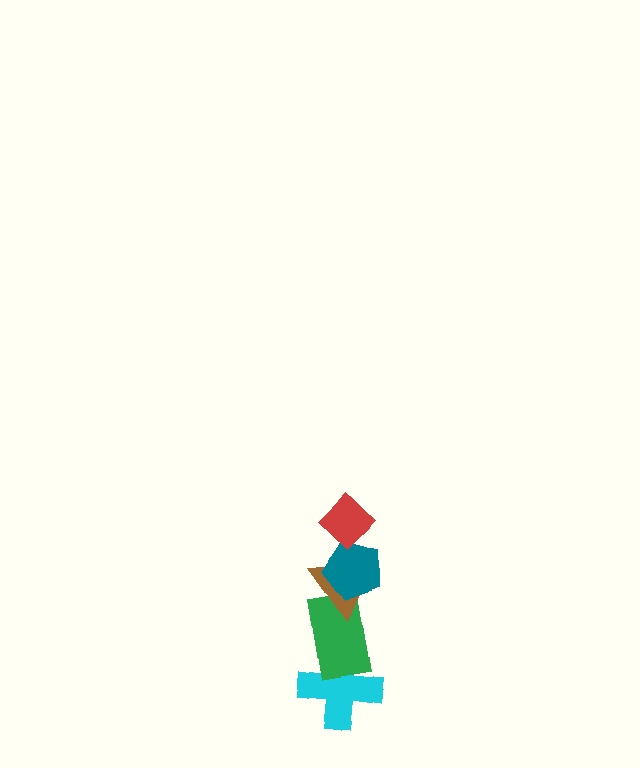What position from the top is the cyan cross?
The cyan cross is 5th from the top.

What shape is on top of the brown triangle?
The teal pentagon is on top of the brown triangle.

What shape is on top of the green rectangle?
The brown triangle is on top of the green rectangle.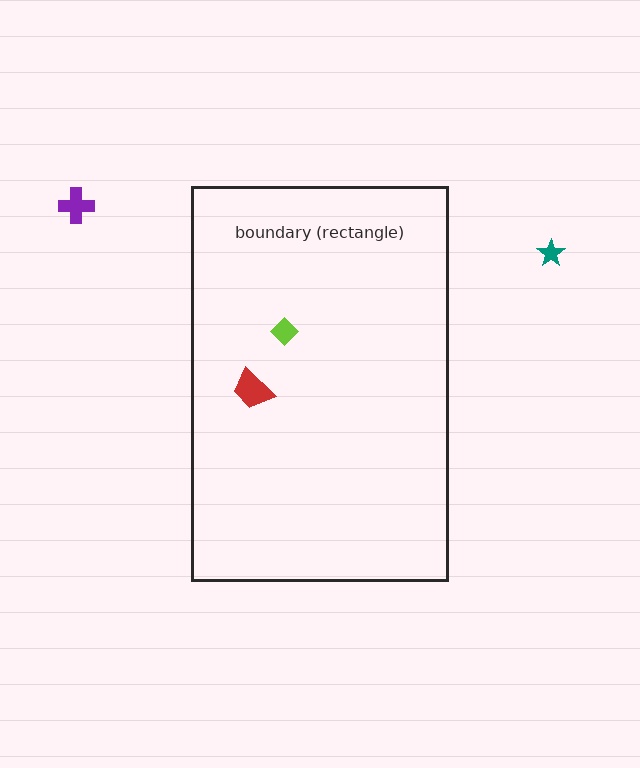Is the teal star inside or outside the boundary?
Outside.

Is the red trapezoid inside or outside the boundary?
Inside.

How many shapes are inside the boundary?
2 inside, 2 outside.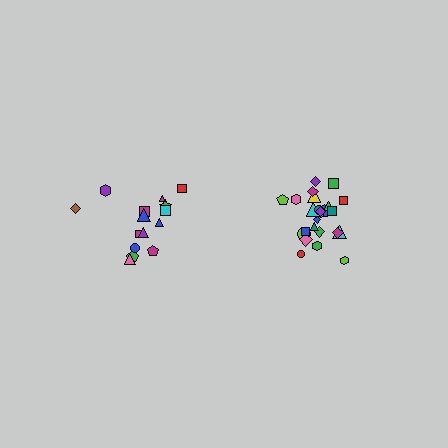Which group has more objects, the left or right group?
The right group.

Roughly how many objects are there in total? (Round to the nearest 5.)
Roughly 40 objects in total.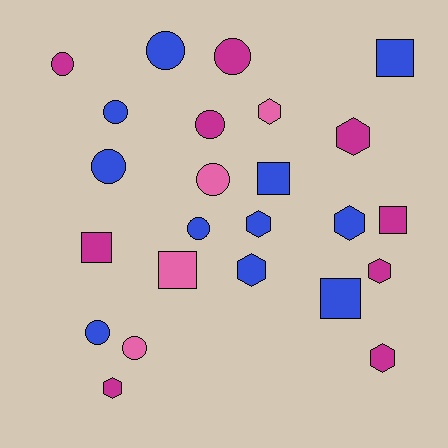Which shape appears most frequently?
Circle, with 10 objects.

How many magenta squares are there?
There are 2 magenta squares.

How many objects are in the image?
There are 24 objects.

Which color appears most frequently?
Blue, with 11 objects.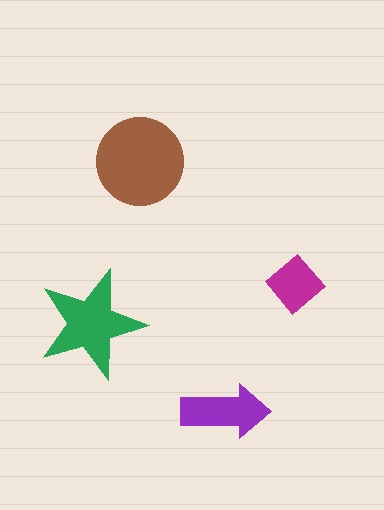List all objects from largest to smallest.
The brown circle, the green star, the purple arrow, the magenta diamond.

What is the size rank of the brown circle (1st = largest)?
1st.